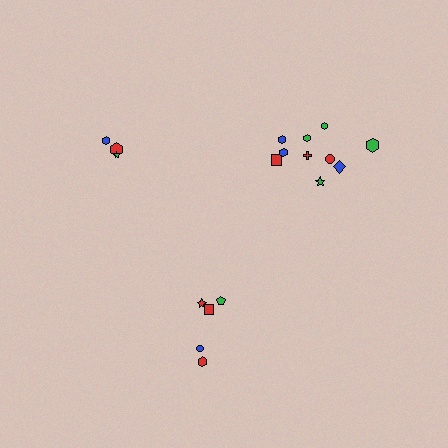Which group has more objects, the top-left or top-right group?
The top-right group.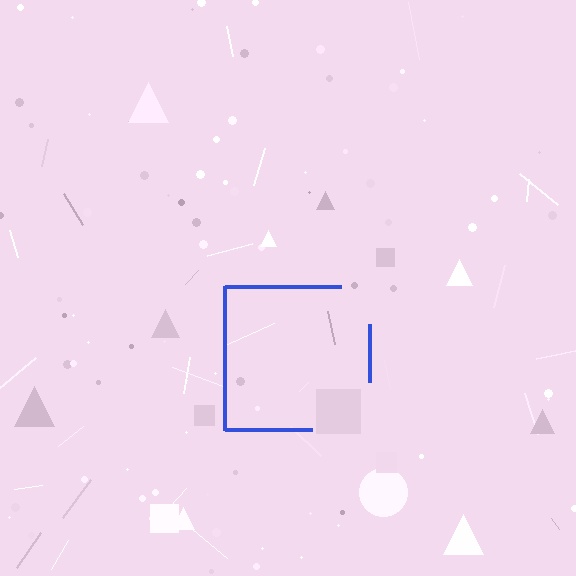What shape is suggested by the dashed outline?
The dashed outline suggests a square.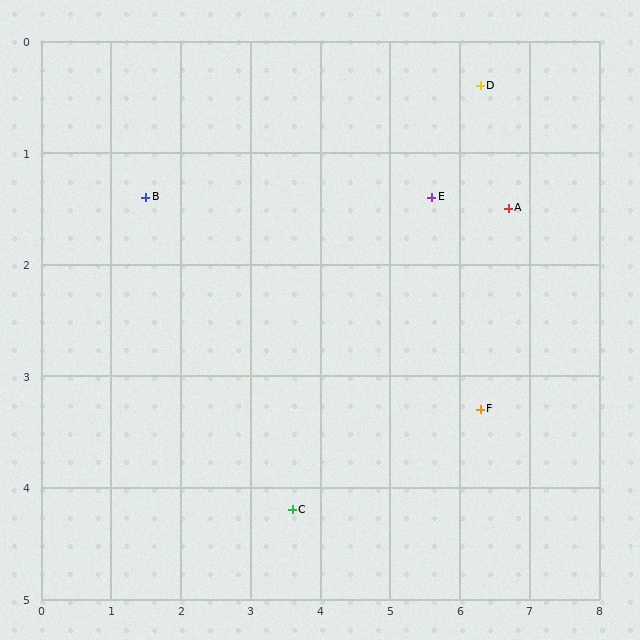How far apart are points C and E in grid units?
Points C and E are about 3.4 grid units apart.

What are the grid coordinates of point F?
Point F is at approximately (6.3, 3.3).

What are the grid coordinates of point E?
Point E is at approximately (5.6, 1.4).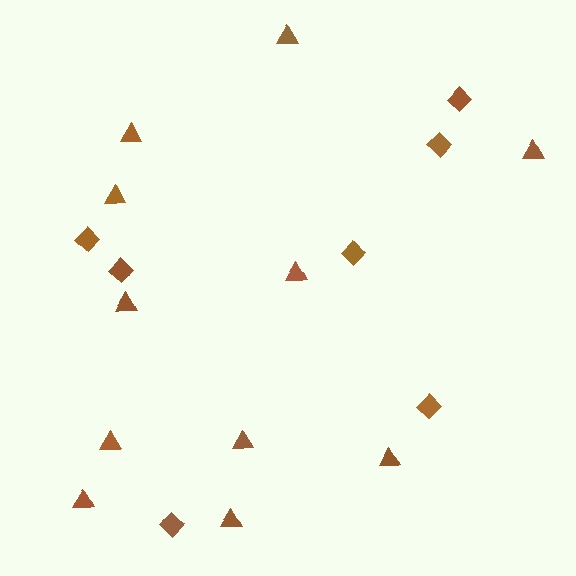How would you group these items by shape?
There are 2 groups: one group of triangles (11) and one group of diamonds (7).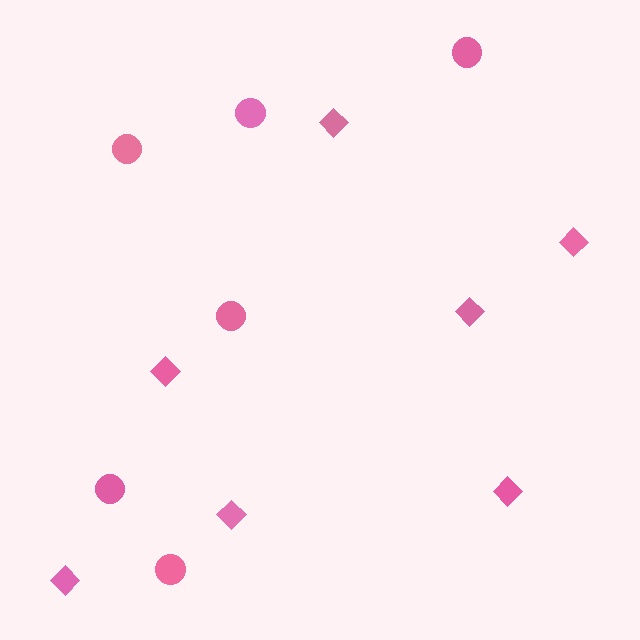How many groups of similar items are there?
There are 2 groups: one group of circles (6) and one group of diamonds (7).